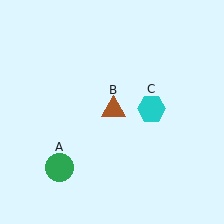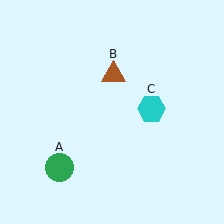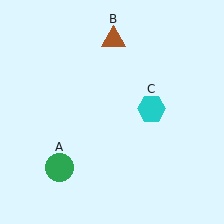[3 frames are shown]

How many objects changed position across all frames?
1 object changed position: brown triangle (object B).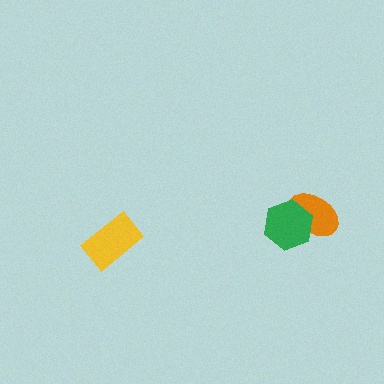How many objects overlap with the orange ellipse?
1 object overlaps with the orange ellipse.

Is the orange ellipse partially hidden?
Yes, it is partially covered by another shape.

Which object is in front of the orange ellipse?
The green hexagon is in front of the orange ellipse.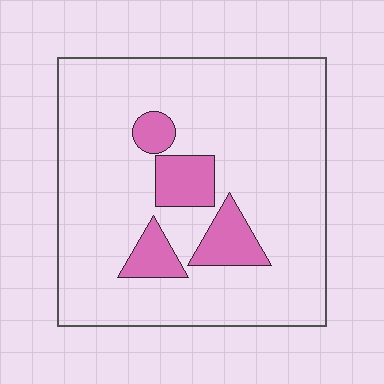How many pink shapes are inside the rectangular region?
4.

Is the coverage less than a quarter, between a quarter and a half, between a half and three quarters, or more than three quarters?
Less than a quarter.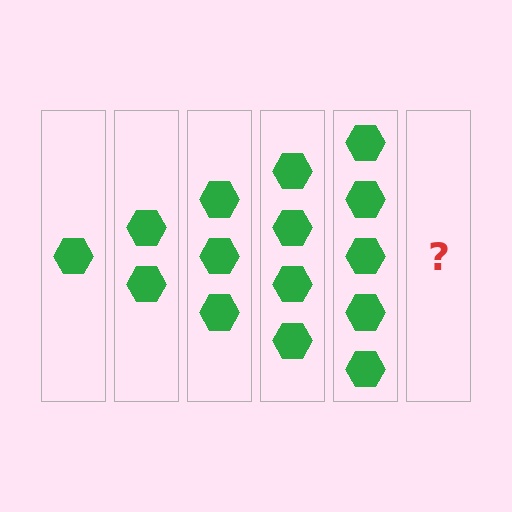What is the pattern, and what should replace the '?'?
The pattern is that each step adds one more hexagon. The '?' should be 6 hexagons.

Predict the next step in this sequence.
The next step is 6 hexagons.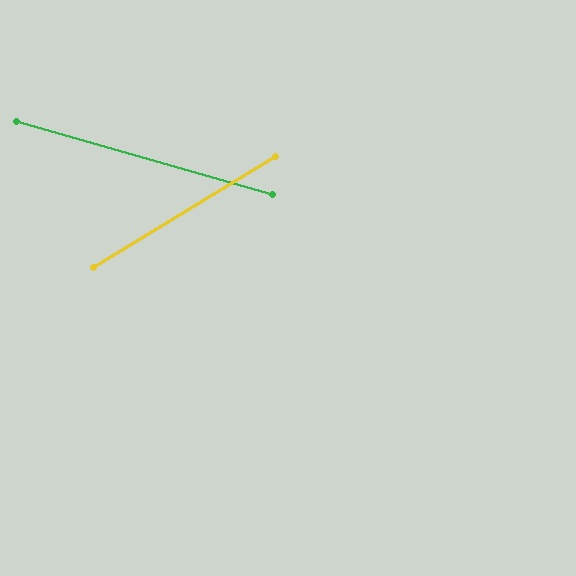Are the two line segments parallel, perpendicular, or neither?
Neither parallel nor perpendicular — they differ by about 47°.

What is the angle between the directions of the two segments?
Approximately 47 degrees.